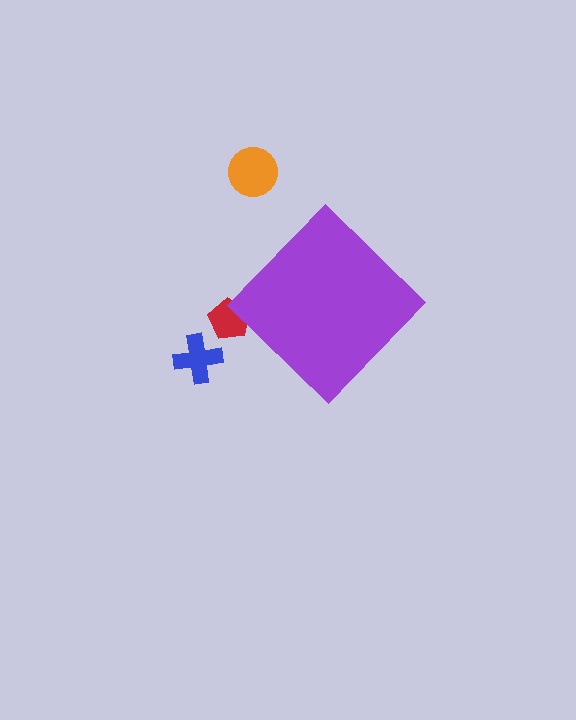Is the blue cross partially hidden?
No, the blue cross is fully visible.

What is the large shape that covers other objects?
A purple diamond.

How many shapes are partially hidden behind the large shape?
1 shape is partially hidden.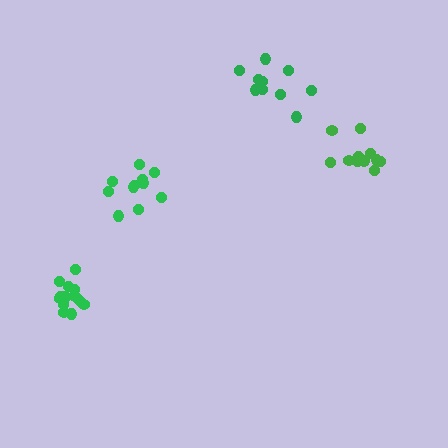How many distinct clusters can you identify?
There are 4 distinct clusters.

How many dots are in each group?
Group 1: 11 dots, Group 2: 11 dots, Group 3: 13 dots, Group 4: 10 dots (45 total).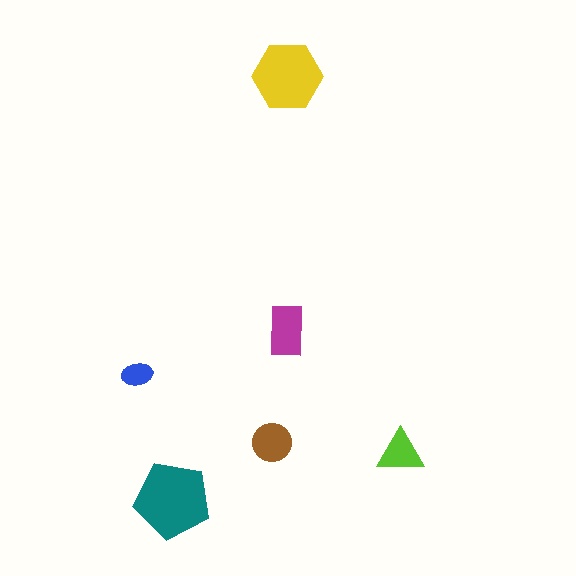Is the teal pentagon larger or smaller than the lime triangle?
Larger.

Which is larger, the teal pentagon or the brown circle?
The teal pentagon.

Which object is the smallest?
The blue ellipse.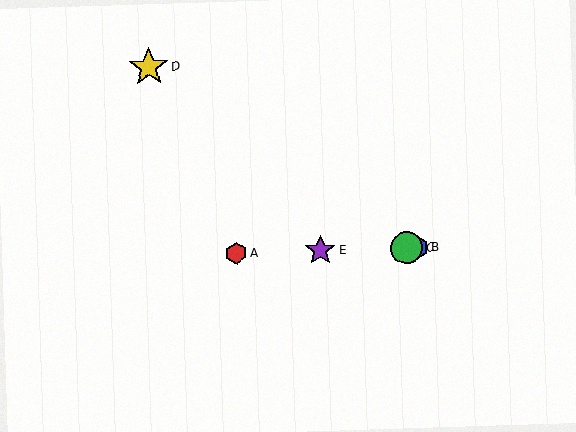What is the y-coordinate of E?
Object E is at y≈251.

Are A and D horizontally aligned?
No, A is at y≈253 and D is at y≈67.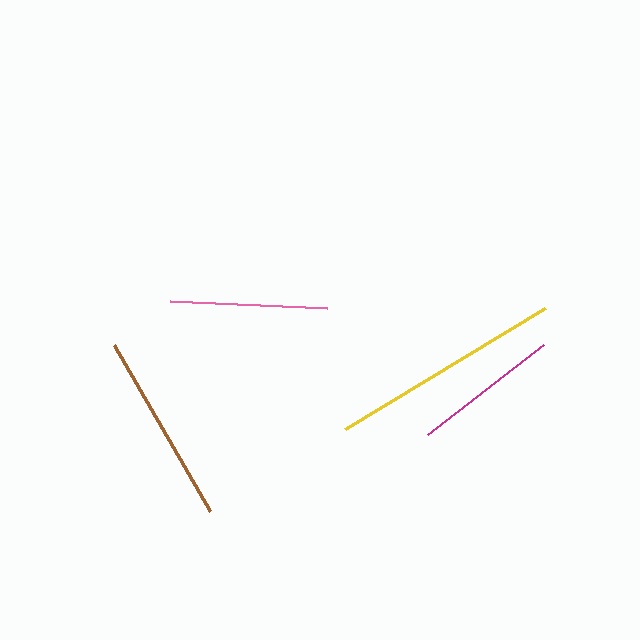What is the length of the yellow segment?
The yellow segment is approximately 234 pixels long.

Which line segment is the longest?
The yellow line is the longest at approximately 234 pixels.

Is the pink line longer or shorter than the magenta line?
The pink line is longer than the magenta line.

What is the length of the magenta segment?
The magenta segment is approximately 146 pixels long.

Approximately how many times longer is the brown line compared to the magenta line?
The brown line is approximately 1.3 times the length of the magenta line.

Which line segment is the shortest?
The magenta line is the shortest at approximately 146 pixels.